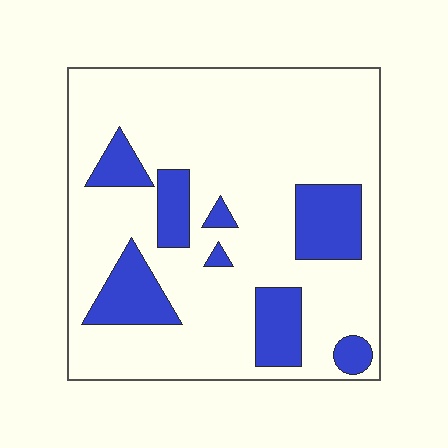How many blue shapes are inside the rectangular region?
8.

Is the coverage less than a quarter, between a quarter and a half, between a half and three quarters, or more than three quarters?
Less than a quarter.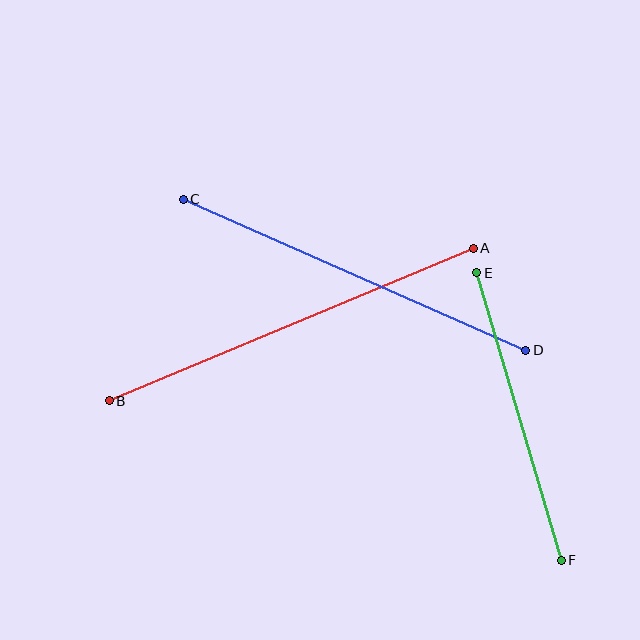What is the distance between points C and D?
The distance is approximately 374 pixels.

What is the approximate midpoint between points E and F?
The midpoint is at approximately (519, 416) pixels.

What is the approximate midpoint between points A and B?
The midpoint is at approximately (291, 325) pixels.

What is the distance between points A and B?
The distance is approximately 395 pixels.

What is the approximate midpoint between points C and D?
The midpoint is at approximately (354, 275) pixels.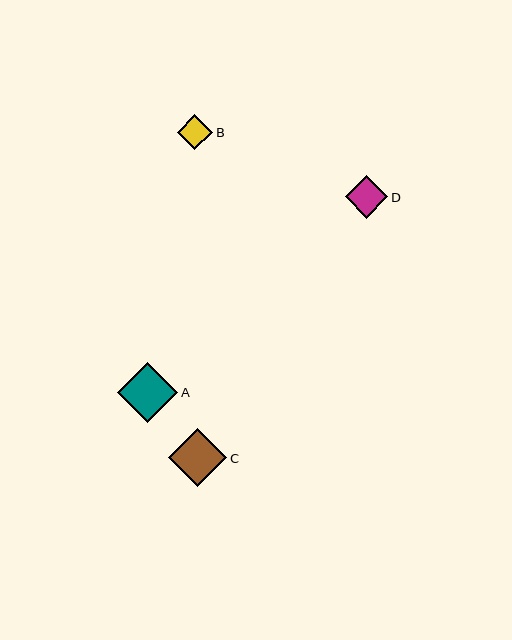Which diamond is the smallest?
Diamond B is the smallest with a size of approximately 36 pixels.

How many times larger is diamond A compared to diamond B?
Diamond A is approximately 1.7 times the size of diamond B.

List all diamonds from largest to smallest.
From largest to smallest: A, C, D, B.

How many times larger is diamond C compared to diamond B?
Diamond C is approximately 1.6 times the size of diamond B.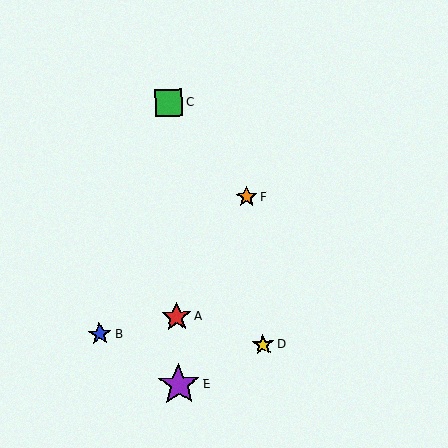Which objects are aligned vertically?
Objects A, C, E are aligned vertically.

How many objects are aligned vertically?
3 objects (A, C, E) are aligned vertically.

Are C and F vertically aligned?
No, C is at x≈169 and F is at x≈247.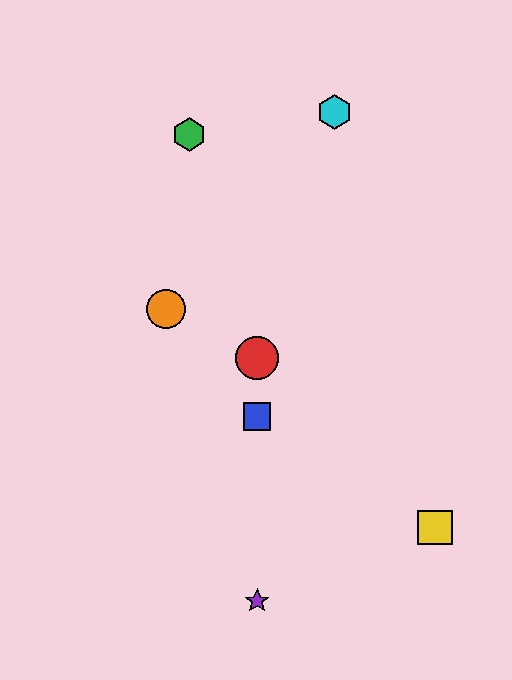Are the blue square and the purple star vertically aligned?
Yes, both are at x≈257.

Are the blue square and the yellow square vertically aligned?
No, the blue square is at x≈257 and the yellow square is at x≈435.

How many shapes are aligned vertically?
3 shapes (the red circle, the blue square, the purple star) are aligned vertically.